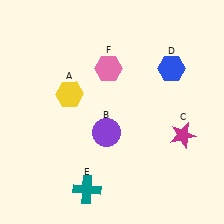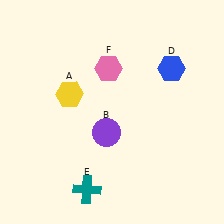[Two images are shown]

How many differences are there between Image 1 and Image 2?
There is 1 difference between the two images.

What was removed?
The magenta star (C) was removed in Image 2.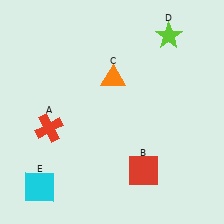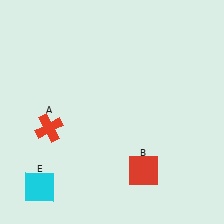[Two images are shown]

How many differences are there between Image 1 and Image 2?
There are 2 differences between the two images.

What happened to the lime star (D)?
The lime star (D) was removed in Image 2. It was in the top-right area of Image 1.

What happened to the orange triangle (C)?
The orange triangle (C) was removed in Image 2. It was in the top-right area of Image 1.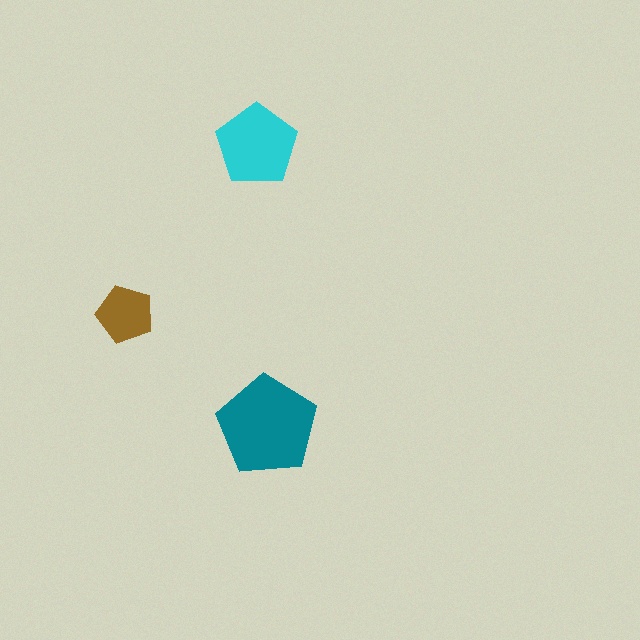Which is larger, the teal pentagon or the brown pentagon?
The teal one.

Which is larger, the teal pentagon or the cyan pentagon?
The teal one.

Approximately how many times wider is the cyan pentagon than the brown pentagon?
About 1.5 times wider.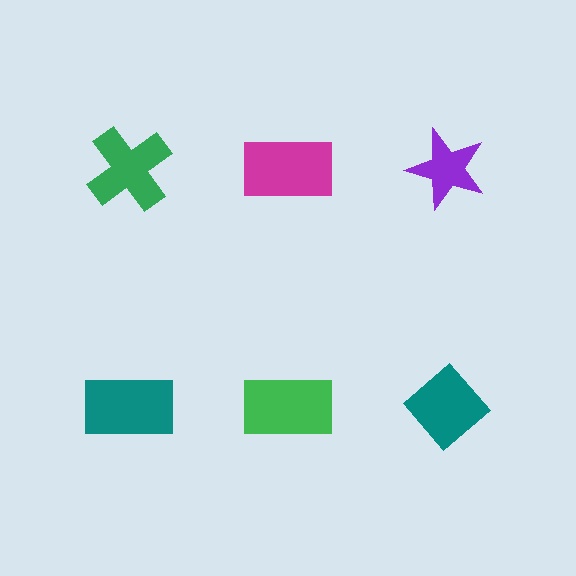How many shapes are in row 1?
3 shapes.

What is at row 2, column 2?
A green rectangle.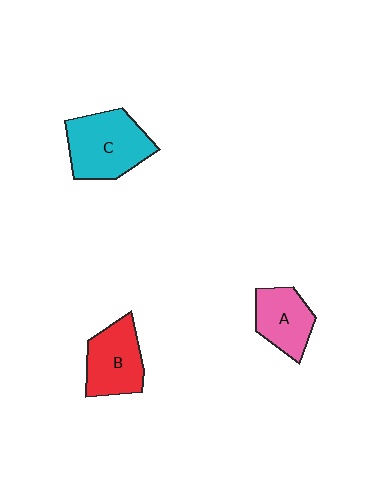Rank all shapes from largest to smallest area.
From largest to smallest: C (cyan), B (red), A (pink).